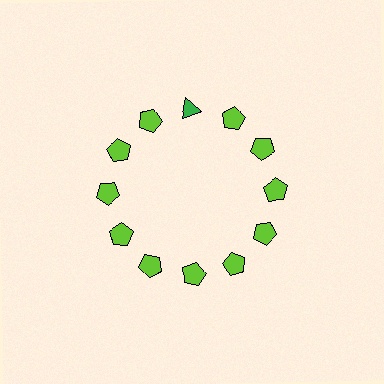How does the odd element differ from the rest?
It differs in both color (green instead of lime) and shape (triangle instead of pentagon).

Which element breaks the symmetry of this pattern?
The green triangle at roughly the 12 o'clock position breaks the symmetry. All other shapes are lime pentagons.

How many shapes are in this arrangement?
There are 12 shapes arranged in a ring pattern.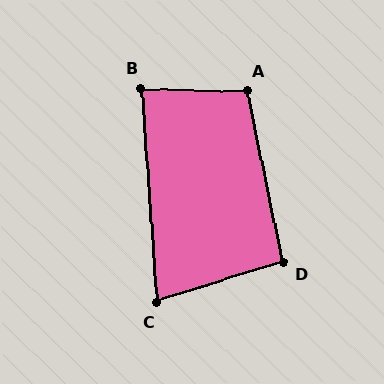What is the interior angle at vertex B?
Approximately 85 degrees (acute).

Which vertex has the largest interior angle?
A, at approximately 103 degrees.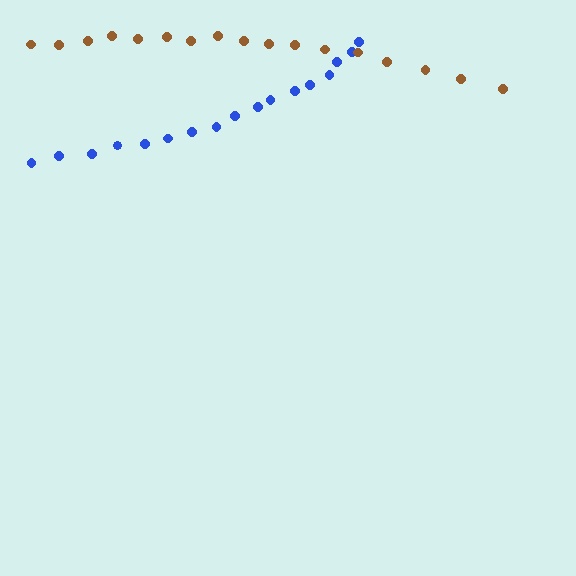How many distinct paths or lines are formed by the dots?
There are 2 distinct paths.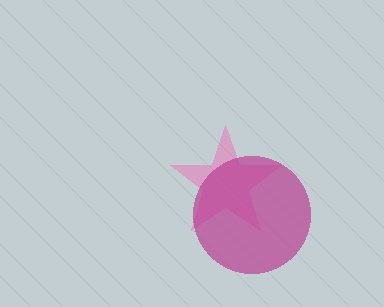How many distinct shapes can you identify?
There are 2 distinct shapes: a pink star, a magenta circle.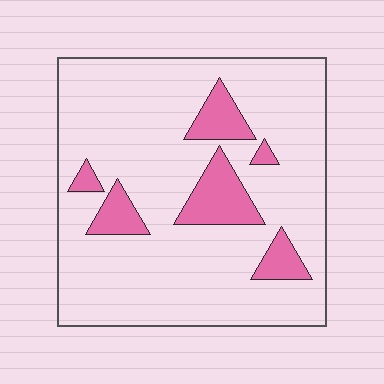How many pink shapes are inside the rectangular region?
6.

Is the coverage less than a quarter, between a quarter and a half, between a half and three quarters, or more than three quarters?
Less than a quarter.